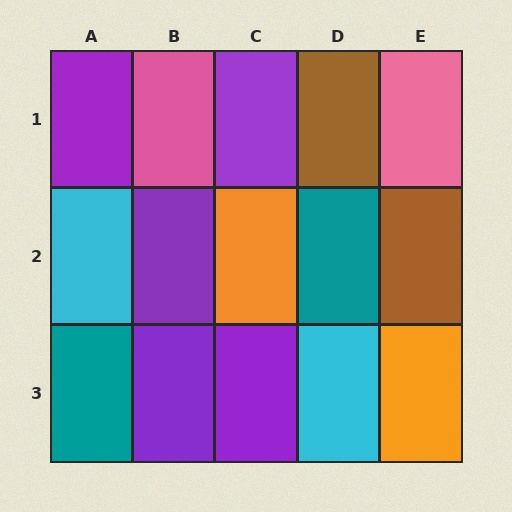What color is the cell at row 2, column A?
Cyan.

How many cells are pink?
2 cells are pink.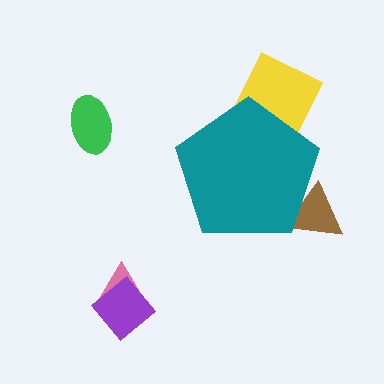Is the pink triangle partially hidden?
No, the pink triangle is fully visible.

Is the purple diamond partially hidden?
No, the purple diamond is fully visible.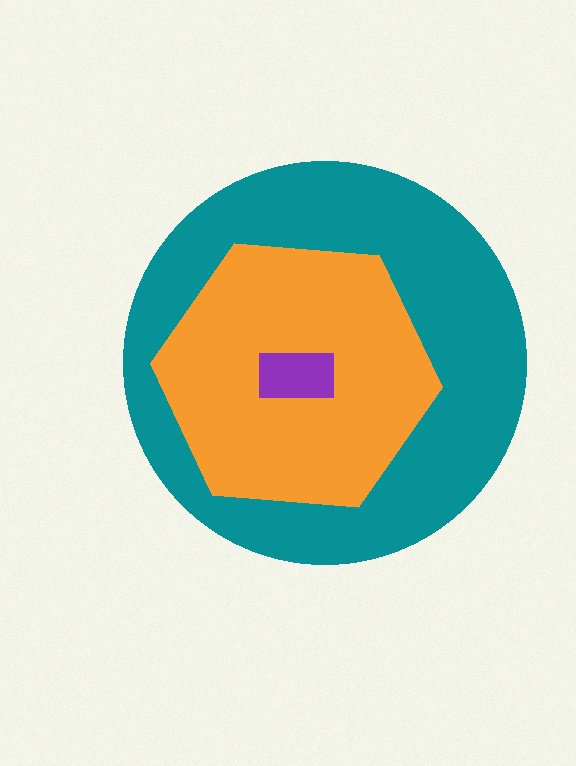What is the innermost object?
The purple rectangle.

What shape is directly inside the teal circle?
The orange hexagon.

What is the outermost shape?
The teal circle.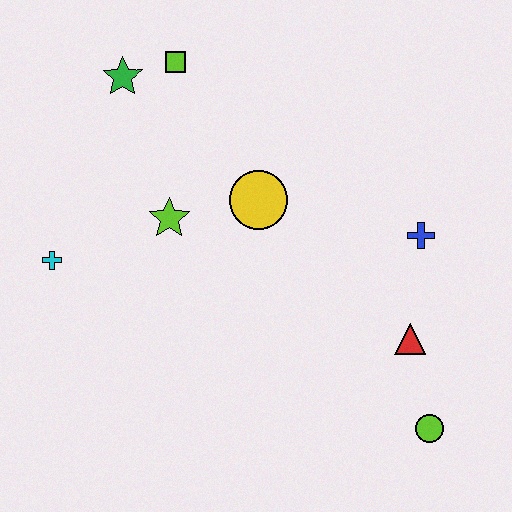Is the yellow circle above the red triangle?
Yes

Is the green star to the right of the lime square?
No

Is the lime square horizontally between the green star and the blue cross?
Yes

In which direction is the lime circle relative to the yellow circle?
The lime circle is below the yellow circle.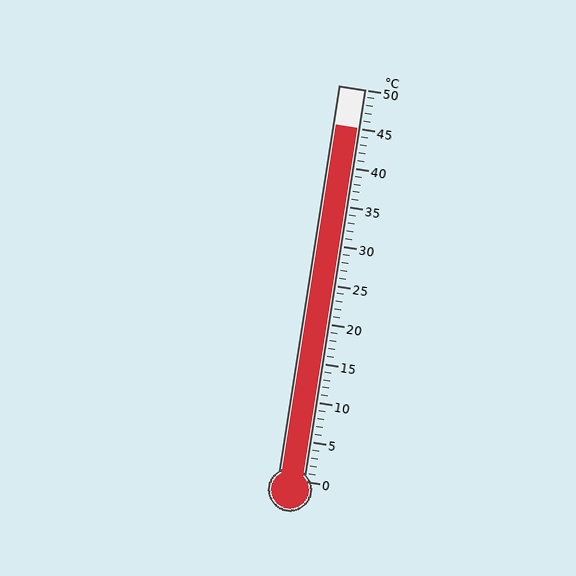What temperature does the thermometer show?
The thermometer shows approximately 45°C.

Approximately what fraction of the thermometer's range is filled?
The thermometer is filled to approximately 90% of its range.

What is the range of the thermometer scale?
The thermometer scale ranges from 0°C to 50°C.